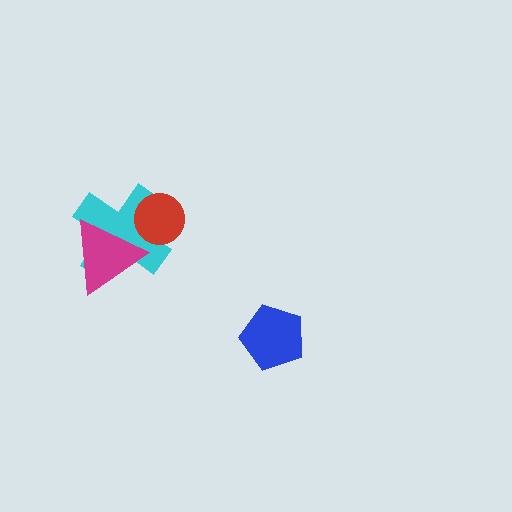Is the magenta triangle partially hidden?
No, no other shape covers it.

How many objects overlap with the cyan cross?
2 objects overlap with the cyan cross.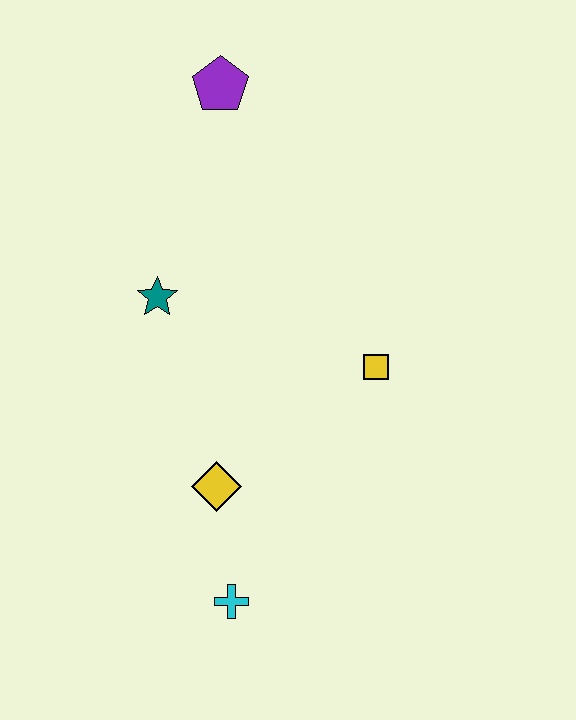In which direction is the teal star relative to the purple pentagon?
The teal star is below the purple pentagon.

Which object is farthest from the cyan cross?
The purple pentagon is farthest from the cyan cross.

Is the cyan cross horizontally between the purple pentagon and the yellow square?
Yes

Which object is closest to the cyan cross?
The yellow diamond is closest to the cyan cross.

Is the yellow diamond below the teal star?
Yes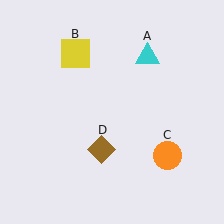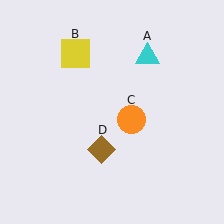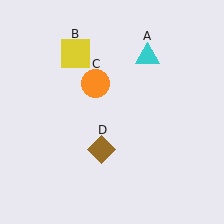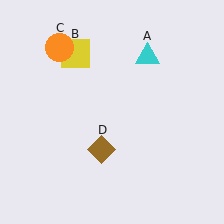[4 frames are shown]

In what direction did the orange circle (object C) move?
The orange circle (object C) moved up and to the left.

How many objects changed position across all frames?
1 object changed position: orange circle (object C).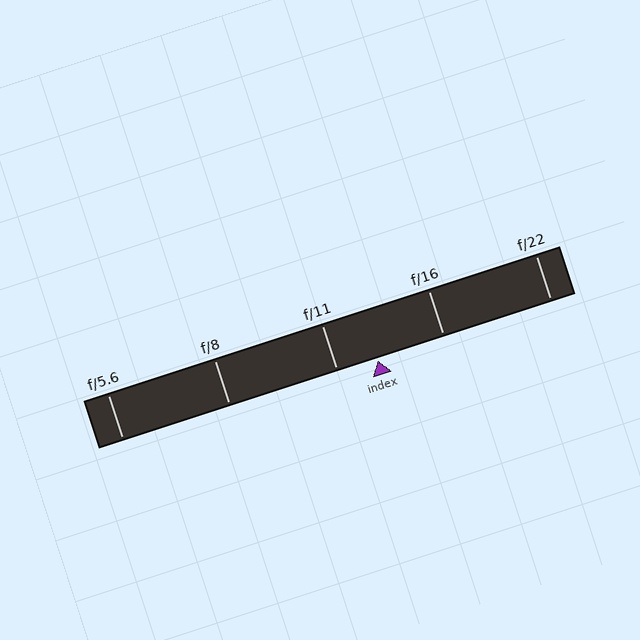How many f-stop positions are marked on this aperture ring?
There are 5 f-stop positions marked.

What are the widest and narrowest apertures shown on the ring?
The widest aperture shown is f/5.6 and the narrowest is f/22.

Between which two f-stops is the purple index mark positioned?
The index mark is between f/11 and f/16.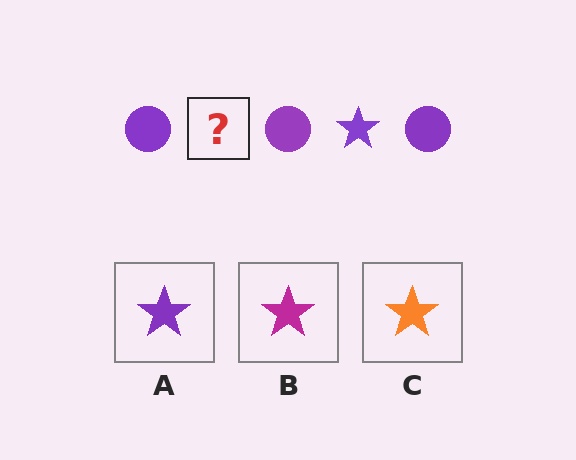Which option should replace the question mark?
Option A.